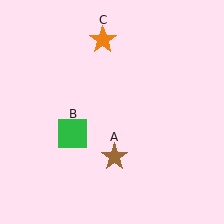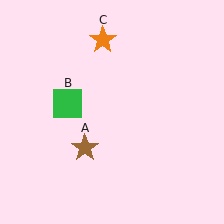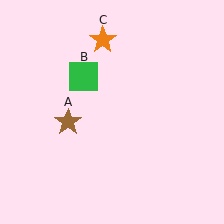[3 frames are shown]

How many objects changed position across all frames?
2 objects changed position: brown star (object A), green square (object B).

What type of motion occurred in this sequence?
The brown star (object A), green square (object B) rotated clockwise around the center of the scene.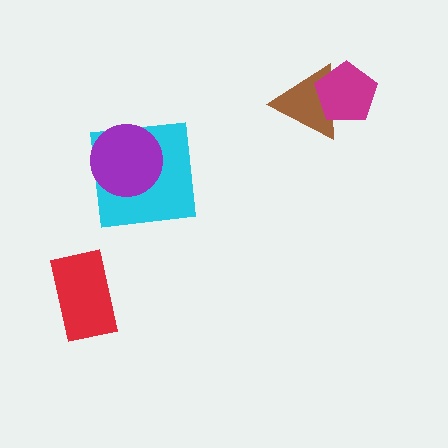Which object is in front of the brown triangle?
The magenta pentagon is in front of the brown triangle.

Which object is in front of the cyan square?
The purple circle is in front of the cyan square.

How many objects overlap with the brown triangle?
1 object overlaps with the brown triangle.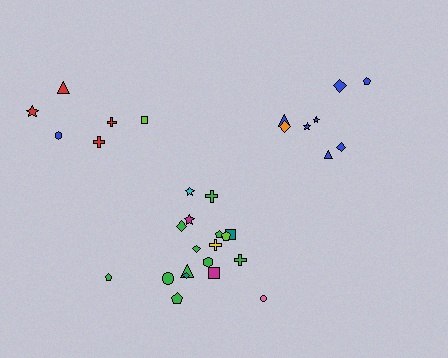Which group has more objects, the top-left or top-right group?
The top-right group.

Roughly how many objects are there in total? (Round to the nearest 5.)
Roughly 30 objects in total.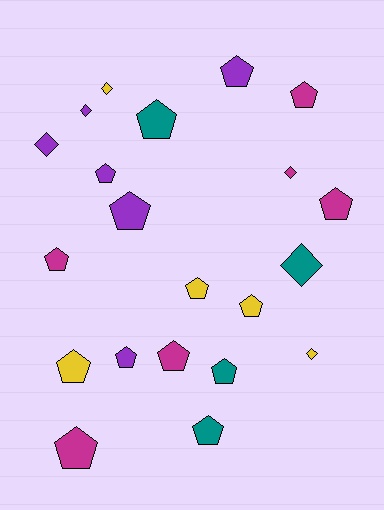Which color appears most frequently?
Magenta, with 6 objects.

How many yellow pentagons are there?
There are 3 yellow pentagons.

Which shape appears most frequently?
Pentagon, with 15 objects.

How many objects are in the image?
There are 21 objects.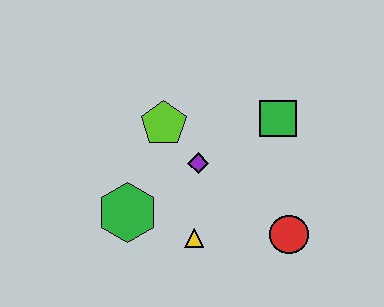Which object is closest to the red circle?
The yellow triangle is closest to the red circle.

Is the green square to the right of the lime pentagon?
Yes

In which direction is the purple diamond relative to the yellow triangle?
The purple diamond is above the yellow triangle.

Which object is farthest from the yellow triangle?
The green square is farthest from the yellow triangle.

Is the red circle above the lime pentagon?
No